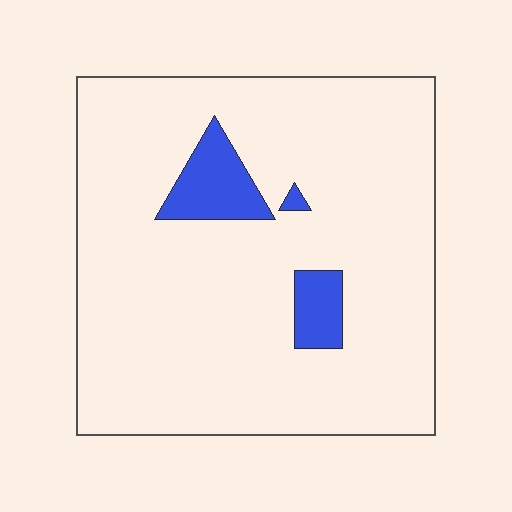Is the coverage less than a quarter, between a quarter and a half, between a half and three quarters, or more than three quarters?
Less than a quarter.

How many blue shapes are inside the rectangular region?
3.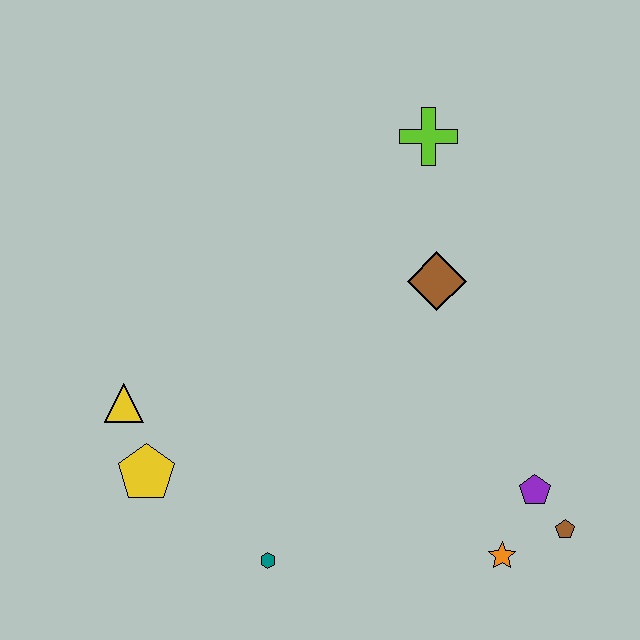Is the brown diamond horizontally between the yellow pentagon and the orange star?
Yes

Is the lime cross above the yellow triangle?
Yes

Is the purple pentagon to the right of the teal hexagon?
Yes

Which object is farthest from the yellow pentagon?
The lime cross is farthest from the yellow pentagon.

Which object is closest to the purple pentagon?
The brown pentagon is closest to the purple pentagon.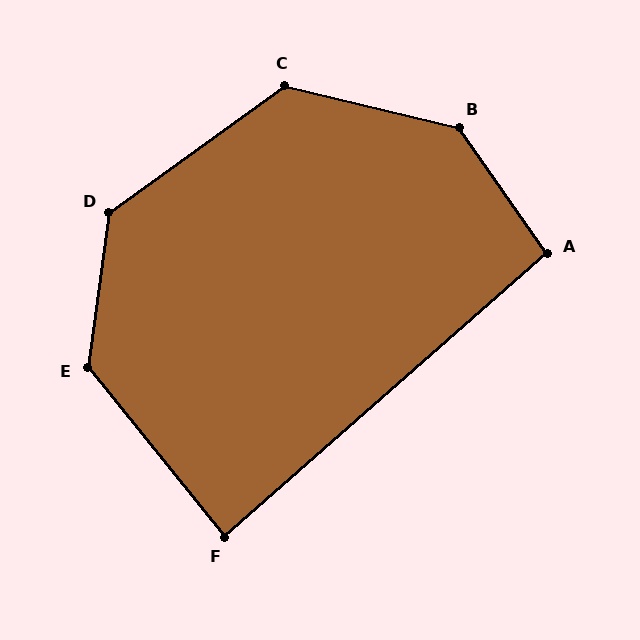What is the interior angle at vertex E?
Approximately 133 degrees (obtuse).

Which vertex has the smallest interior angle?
F, at approximately 88 degrees.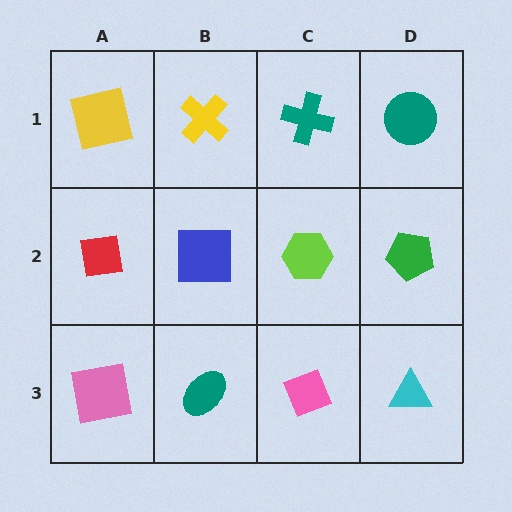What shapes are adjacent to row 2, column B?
A yellow cross (row 1, column B), a teal ellipse (row 3, column B), a red square (row 2, column A), a lime hexagon (row 2, column C).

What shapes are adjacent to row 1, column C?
A lime hexagon (row 2, column C), a yellow cross (row 1, column B), a teal circle (row 1, column D).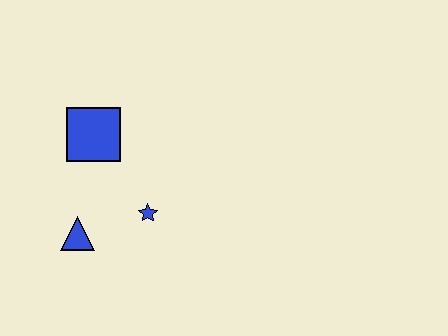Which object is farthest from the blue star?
The blue square is farthest from the blue star.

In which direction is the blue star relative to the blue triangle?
The blue star is to the right of the blue triangle.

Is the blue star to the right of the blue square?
Yes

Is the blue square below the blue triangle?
No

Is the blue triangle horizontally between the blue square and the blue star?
No